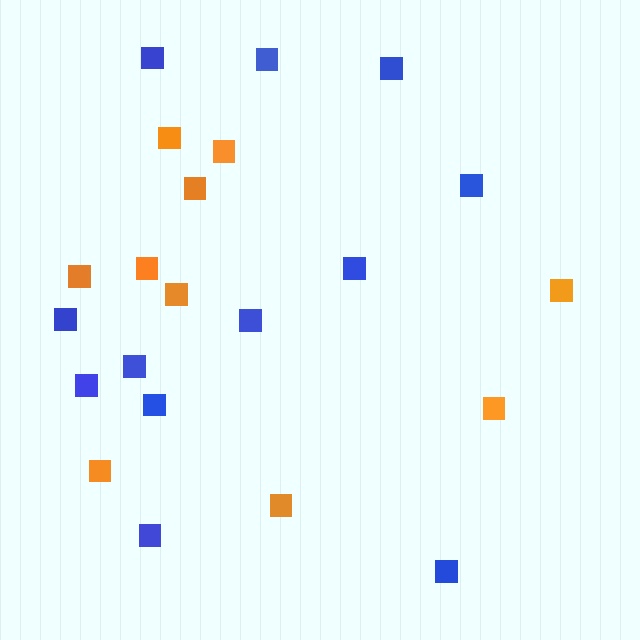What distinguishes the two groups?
There are 2 groups: one group of blue squares (12) and one group of orange squares (10).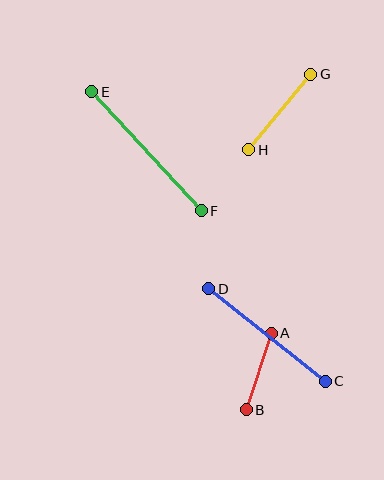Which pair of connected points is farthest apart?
Points E and F are farthest apart.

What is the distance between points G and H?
The distance is approximately 98 pixels.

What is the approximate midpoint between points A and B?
The midpoint is at approximately (259, 372) pixels.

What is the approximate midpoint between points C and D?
The midpoint is at approximately (267, 335) pixels.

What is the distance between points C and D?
The distance is approximately 149 pixels.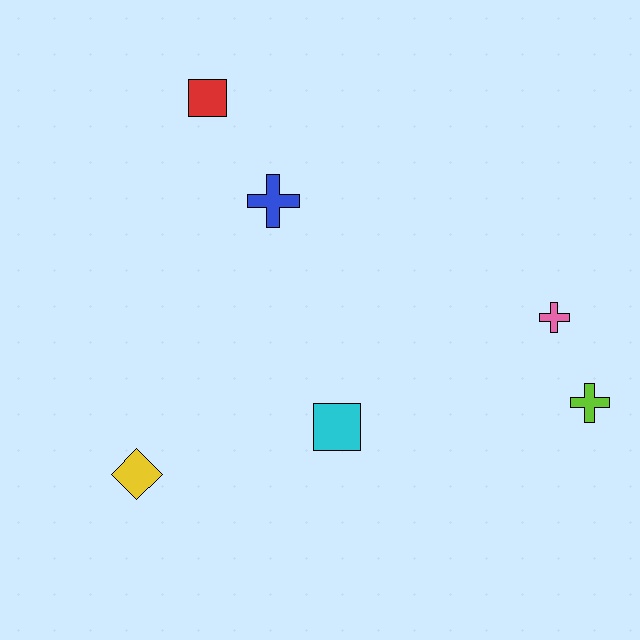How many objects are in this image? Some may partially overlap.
There are 6 objects.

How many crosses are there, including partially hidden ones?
There are 3 crosses.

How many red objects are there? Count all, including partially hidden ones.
There is 1 red object.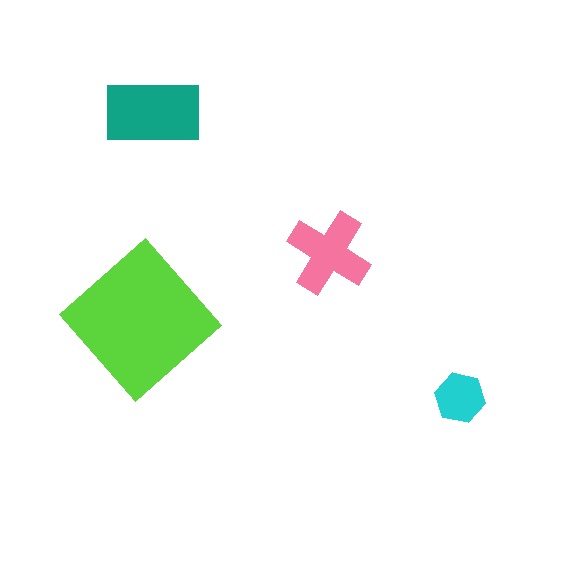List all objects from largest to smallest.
The lime diamond, the teal rectangle, the pink cross, the cyan hexagon.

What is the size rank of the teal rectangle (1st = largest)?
2nd.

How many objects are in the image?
There are 4 objects in the image.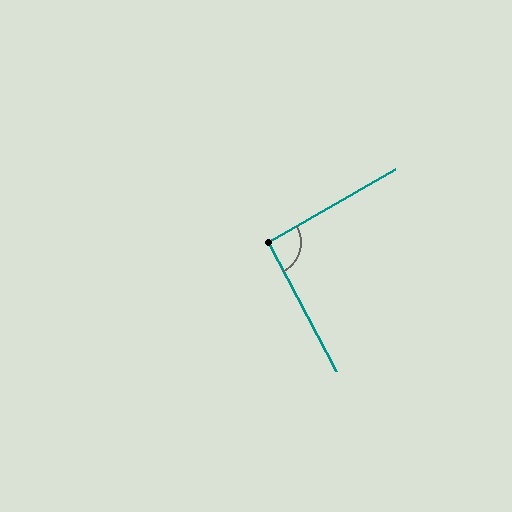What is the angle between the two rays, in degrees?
Approximately 92 degrees.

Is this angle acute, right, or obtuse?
It is approximately a right angle.